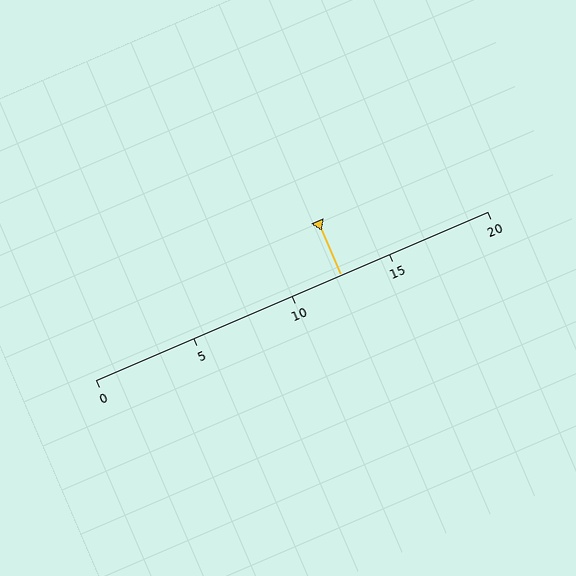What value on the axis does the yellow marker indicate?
The marker indicates approximately 12.5.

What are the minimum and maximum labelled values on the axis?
The axis runs from 0 to 20.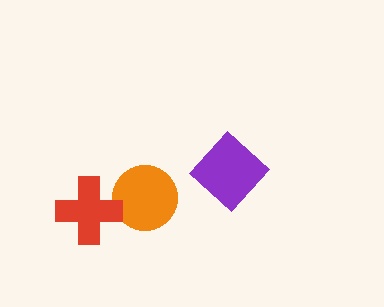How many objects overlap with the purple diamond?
0 objects overlap with the purple diamond.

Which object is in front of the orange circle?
The red cross is in front of the orange circle.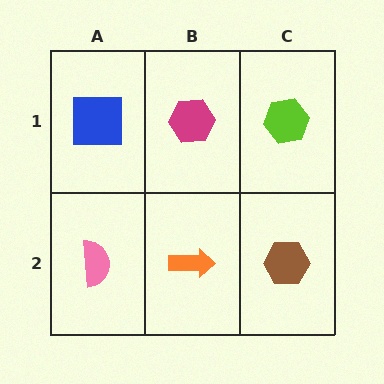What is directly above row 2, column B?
A magenta hexagon.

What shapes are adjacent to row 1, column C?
A brown hexagon (row 2, column C), a magenta hexagon (row 1, column B).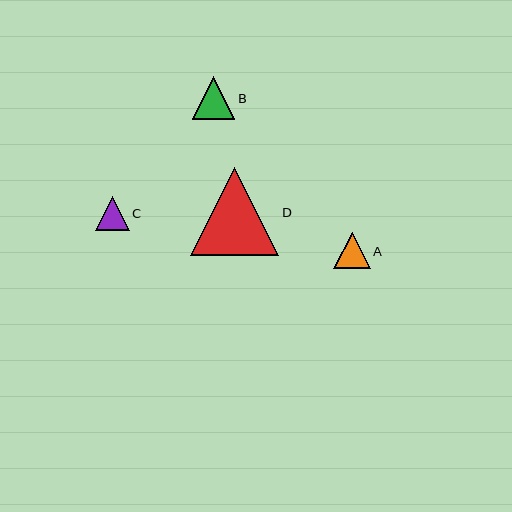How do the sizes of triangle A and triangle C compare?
Triangle A and triangle C are approximately the same size.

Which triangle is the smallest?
Triangle C is the smallest with a size of approximately 34 pixels.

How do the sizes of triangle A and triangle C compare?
Triangle A and triangle C are approximately the same size.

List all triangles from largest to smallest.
From largest to smallest: D, B, A, C.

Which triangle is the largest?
Triangle D is the largest with a size of approximately 89 pixels.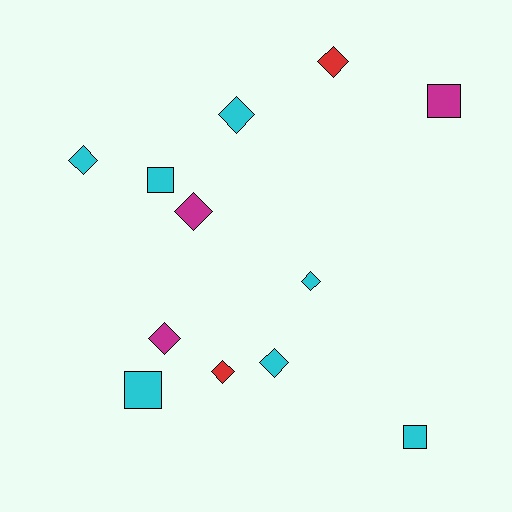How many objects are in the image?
There are 12 objects.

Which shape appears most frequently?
Diamond, with 8 objects.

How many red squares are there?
There are no red squares.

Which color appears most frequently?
Cyan, with 7 objects.